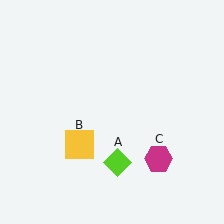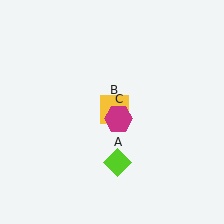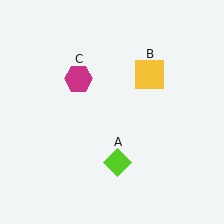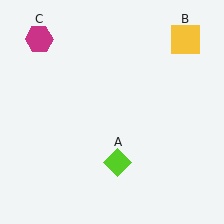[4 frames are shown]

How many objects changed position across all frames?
2 objects changed position: yellow square (object B), magenta hexagon (object C).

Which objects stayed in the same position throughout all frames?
Lime diamond (object A) remained stationary.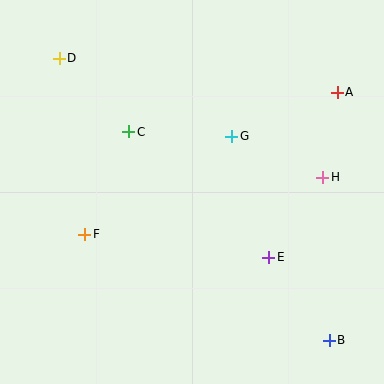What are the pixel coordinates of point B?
Point B is at (329, 340).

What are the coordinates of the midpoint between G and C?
The midpoint between G and C is at (180, 134).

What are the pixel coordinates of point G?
Point G is at (232, 136).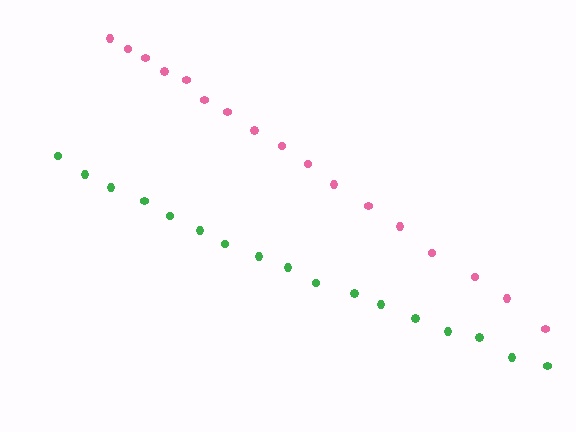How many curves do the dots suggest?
There are 2 distinct paths.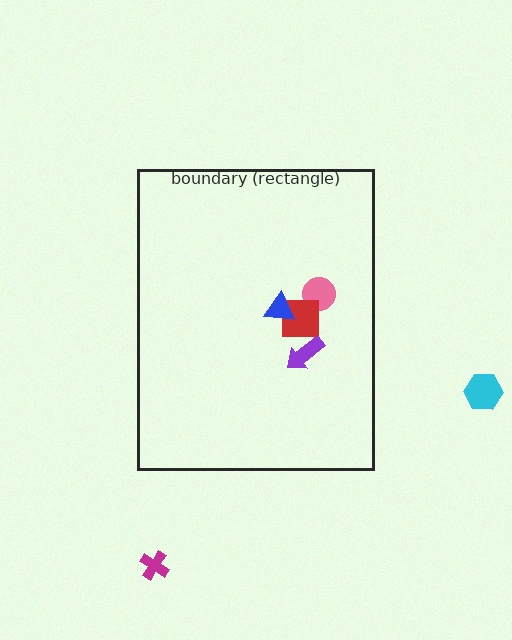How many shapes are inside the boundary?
4 inside, 2 outside.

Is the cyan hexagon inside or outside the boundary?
Outside.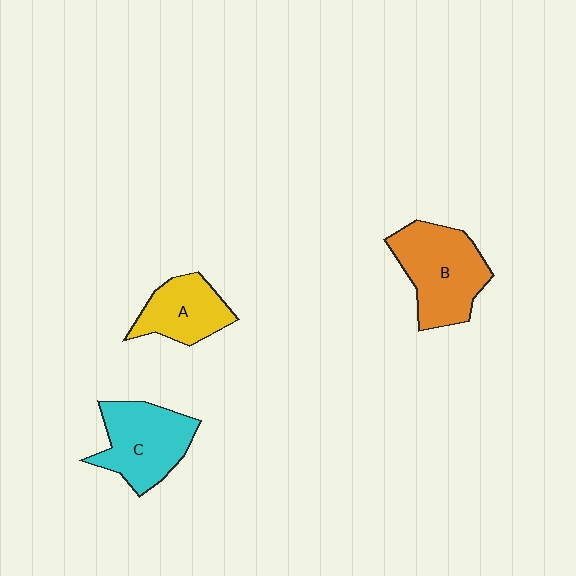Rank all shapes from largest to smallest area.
From largest to smallest: B (orange), C (cyan), A (yellow).